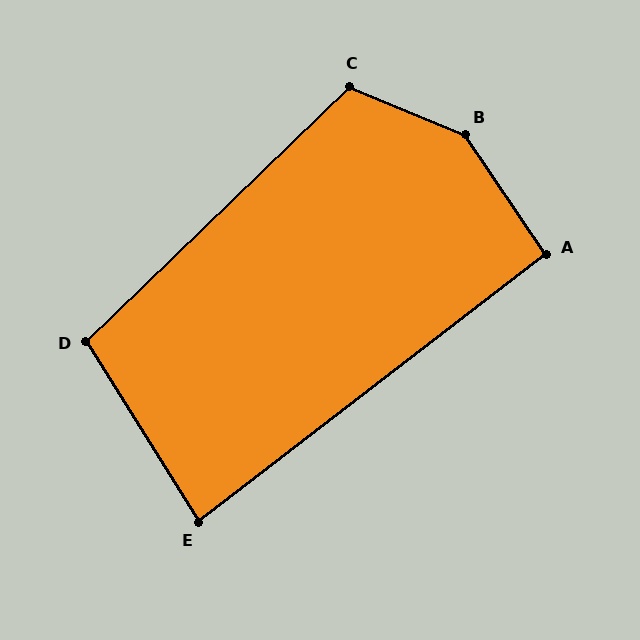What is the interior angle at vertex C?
Approximately 113 degrees (obtuse).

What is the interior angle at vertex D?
Approximately 102 degrees (obtuse).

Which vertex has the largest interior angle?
B, at approximately 147 degrees.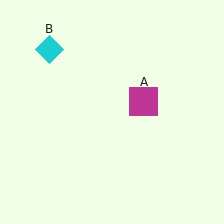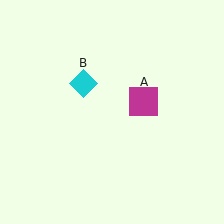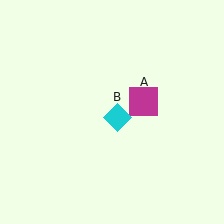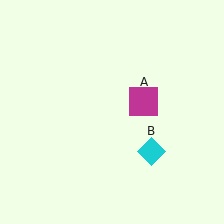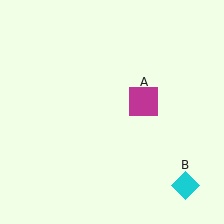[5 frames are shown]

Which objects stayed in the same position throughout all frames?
Magenta square (object A) remained stationary.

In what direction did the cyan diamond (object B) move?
The cyan diamond (object B) moved down and to the right.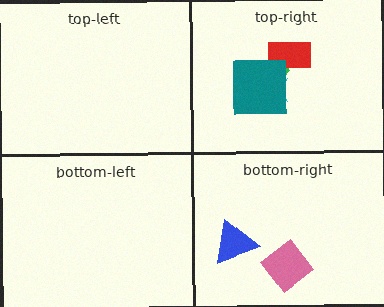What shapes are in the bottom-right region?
The pink diamond, the blue triangle.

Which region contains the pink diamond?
The bottom-right region.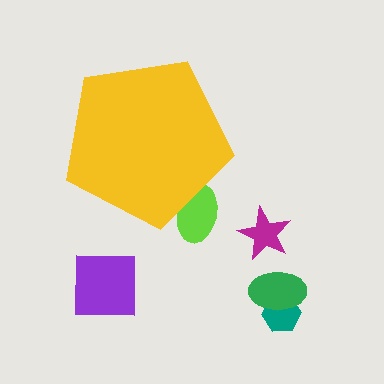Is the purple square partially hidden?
No, the purple square is fully visible.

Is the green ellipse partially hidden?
No, the green ellipse is fully visible.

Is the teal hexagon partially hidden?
No, the teal hexagon is fully visible.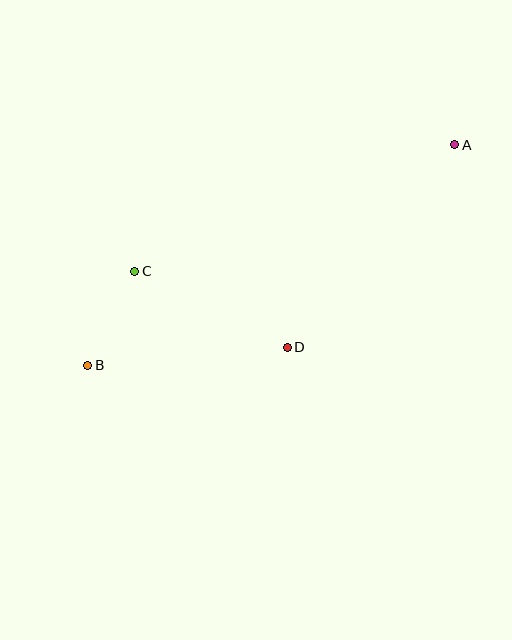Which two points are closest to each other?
Points B and C are closest to each other.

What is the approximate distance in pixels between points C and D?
The distance between C and D is approximately 171 pixels.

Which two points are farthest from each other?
Points A and B are farthest from each other.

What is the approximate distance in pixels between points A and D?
The distance between A and D is approximately 262 pixels.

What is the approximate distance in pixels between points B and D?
The distance between B and D is approximately 201 pixels.